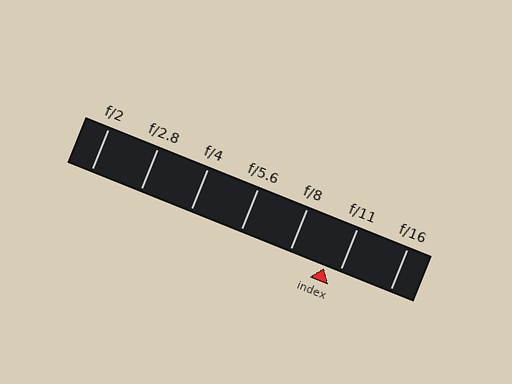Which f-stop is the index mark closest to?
The index mark is closest to f/11.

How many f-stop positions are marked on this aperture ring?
There are 7 f-stop positions marked.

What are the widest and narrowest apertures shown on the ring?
The widest aperture shown is f/2 and the narrowest is f/16.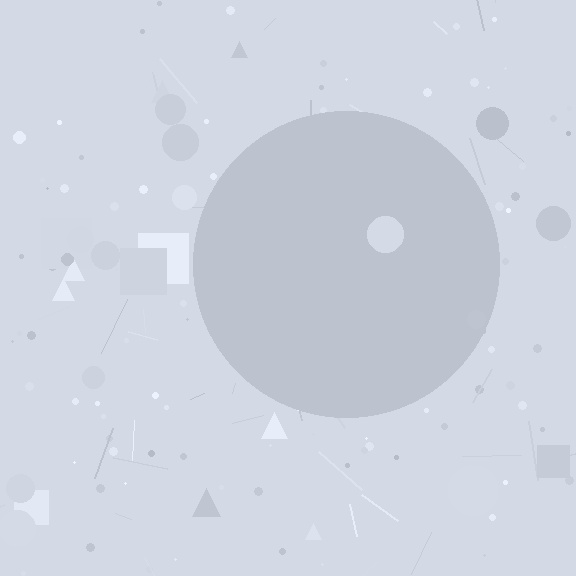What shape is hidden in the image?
A circle is hidden in the image.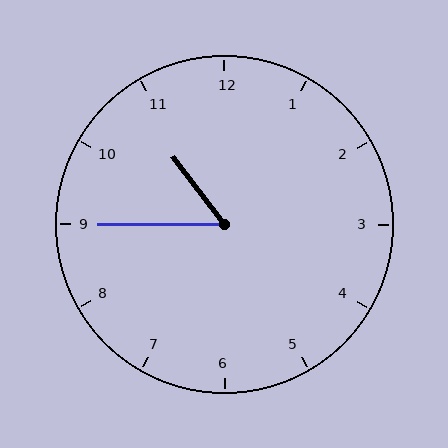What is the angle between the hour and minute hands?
Approximately 52 degrees.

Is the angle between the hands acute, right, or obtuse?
It is acute.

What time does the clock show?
10:45.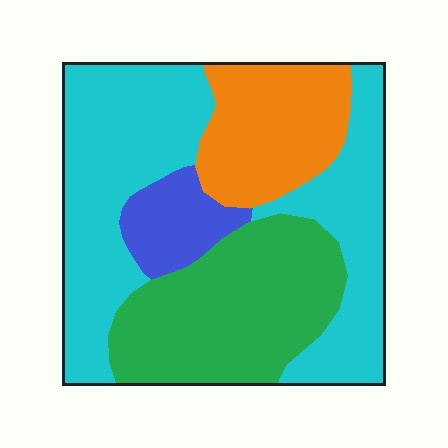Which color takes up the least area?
Blue, at roughly 10%.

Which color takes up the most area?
Cyan, at roughly 45%.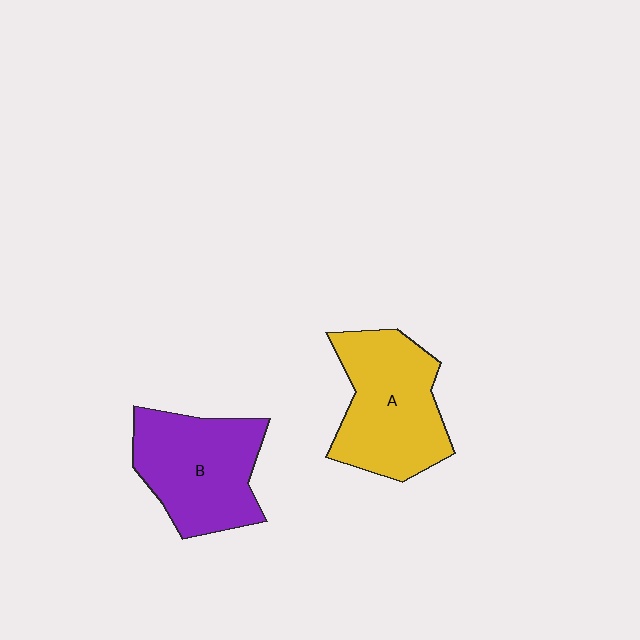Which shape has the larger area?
Shape A (yellow).